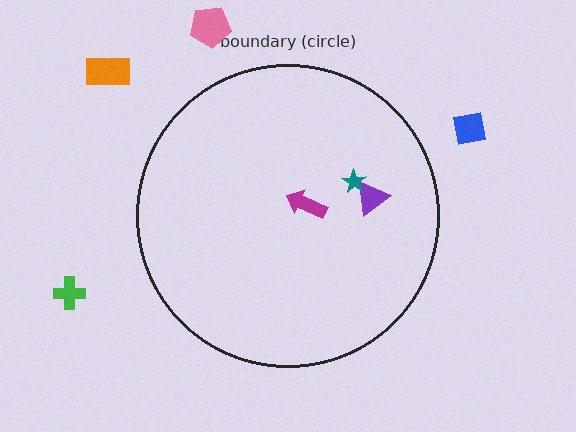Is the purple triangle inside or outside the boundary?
Inside.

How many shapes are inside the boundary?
3 inside, 4 outside.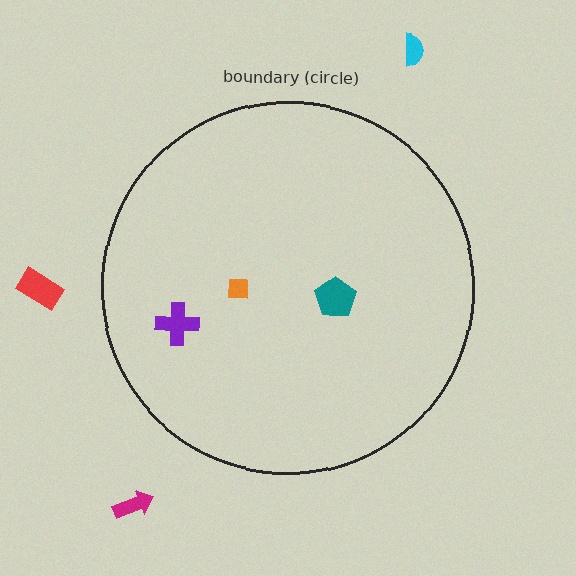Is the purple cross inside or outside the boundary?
Inside.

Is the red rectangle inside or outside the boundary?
Outside.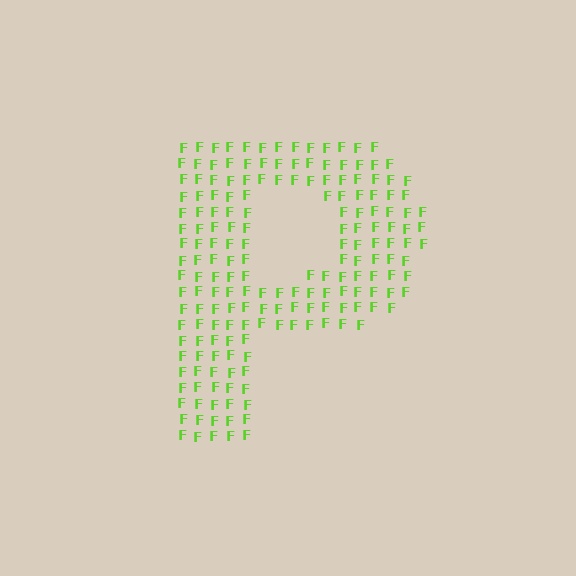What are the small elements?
The small elements are letter F's.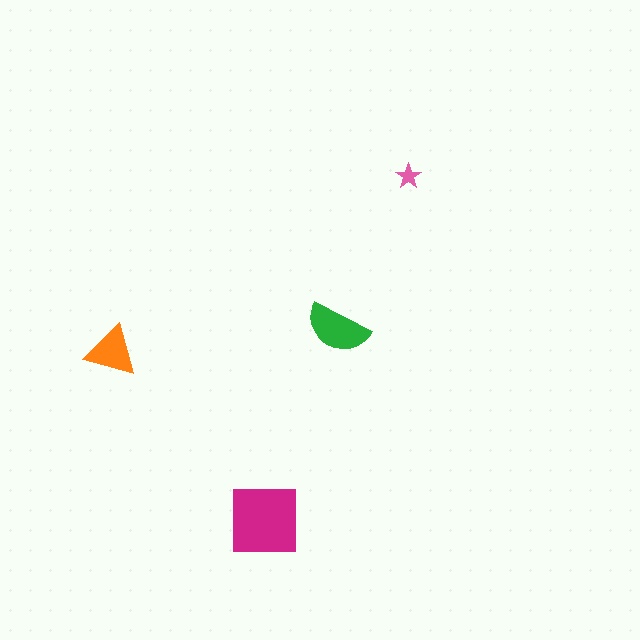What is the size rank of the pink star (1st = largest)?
4th.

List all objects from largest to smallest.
The magenta square, the green semicircle, the orange triangle, the pink star.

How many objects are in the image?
There are 4 objects in the image.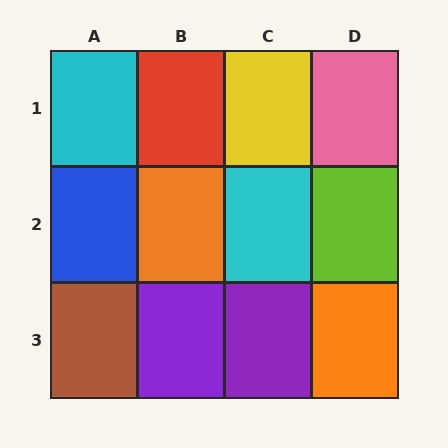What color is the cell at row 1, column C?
Yellow.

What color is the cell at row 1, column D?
Pink.